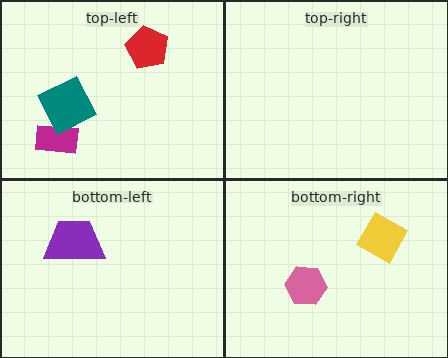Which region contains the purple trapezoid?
The bottom-left region.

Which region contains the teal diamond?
The top-left region.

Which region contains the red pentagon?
The top-left region.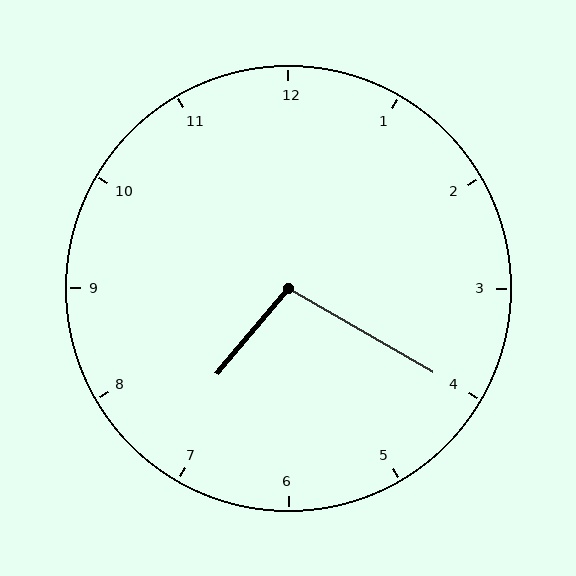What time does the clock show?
7:20.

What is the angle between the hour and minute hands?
Approximately 100 degrees.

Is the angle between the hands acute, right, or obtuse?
It is obtuse.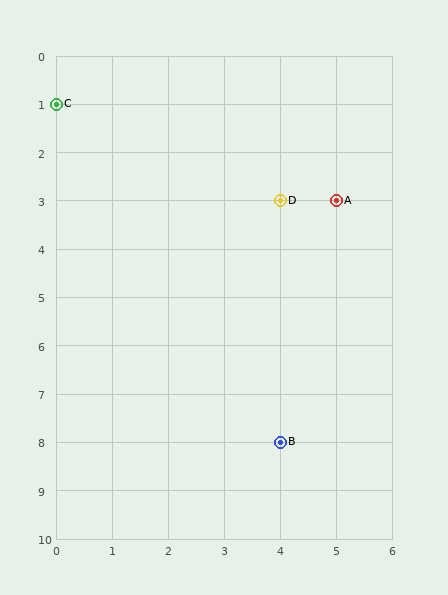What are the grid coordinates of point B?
Point B is at grid coordinates (4, 8).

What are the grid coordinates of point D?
Point D is at grid coordinates (4, 3).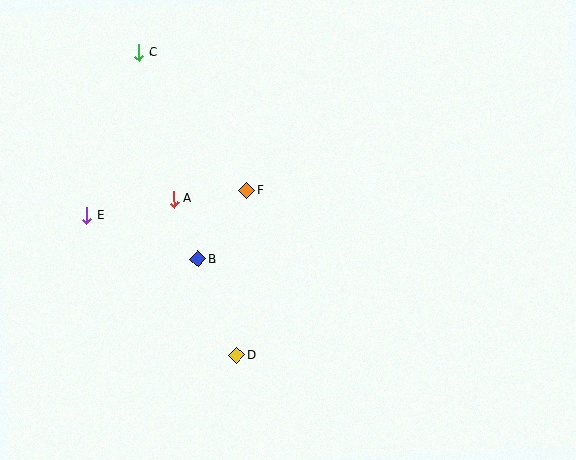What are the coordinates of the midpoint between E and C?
The midpoint between E and C is at (113, 134).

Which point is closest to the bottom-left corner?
Point D is closest to the bottom-left corner.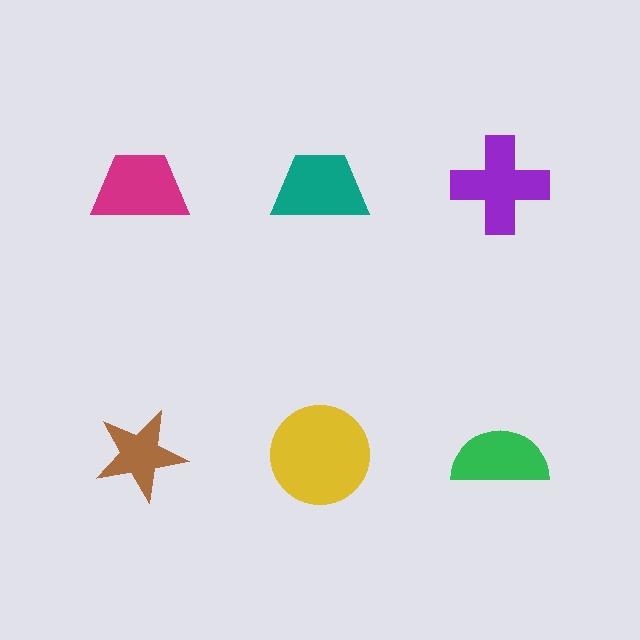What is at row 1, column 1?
A magenta trapezoid.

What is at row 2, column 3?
A green semicircle.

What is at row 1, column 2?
A teal trapezoid.